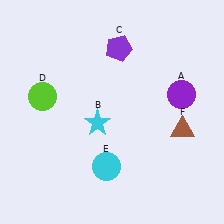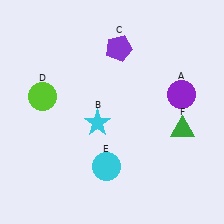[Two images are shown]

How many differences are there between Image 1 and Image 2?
There is 1 difference between the two images.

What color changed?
The triangle (F) changed from brown in Image 1 to green in Image 2.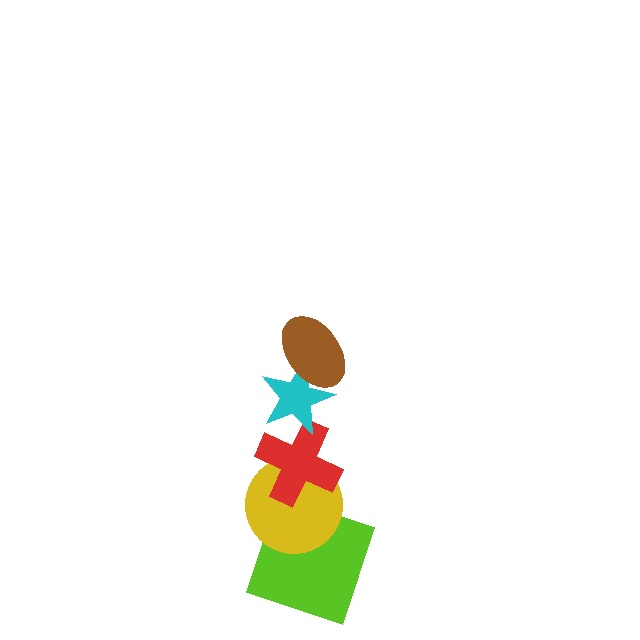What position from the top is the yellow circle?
The yellow circle is 4th from the top.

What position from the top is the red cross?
The red cross is 3rd from the top.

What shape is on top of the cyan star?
The brown ellipse is on top of the cyan star.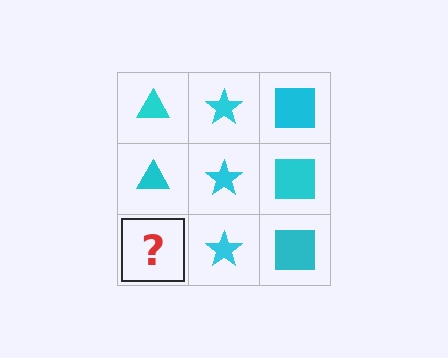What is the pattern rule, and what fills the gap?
The rule is that each column has a consistent shape. The gap should be filled with a cyan triangle.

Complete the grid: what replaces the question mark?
The question mark should be replaced with a cyan triangle.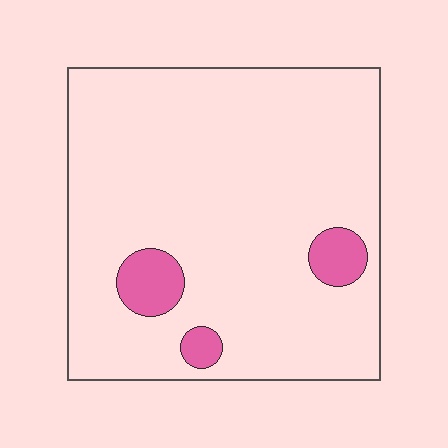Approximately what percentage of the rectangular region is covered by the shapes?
Approximately 10%.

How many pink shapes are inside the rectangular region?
3.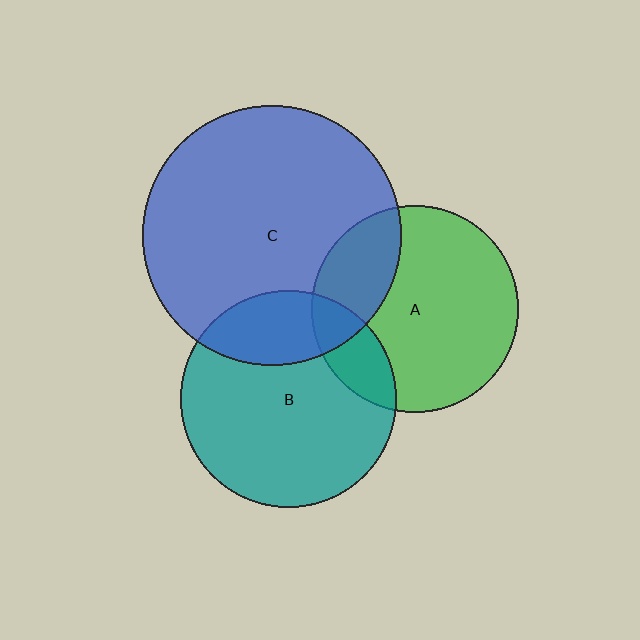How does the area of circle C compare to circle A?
Approximately 1.6 times.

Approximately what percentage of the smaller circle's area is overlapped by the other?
Approximately 25%.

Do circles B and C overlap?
Yes.